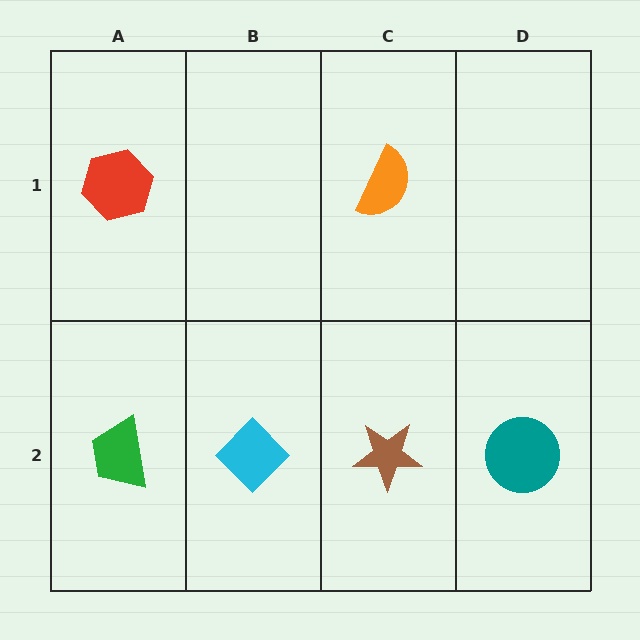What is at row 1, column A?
A red hexagon.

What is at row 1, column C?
An orange semicircle.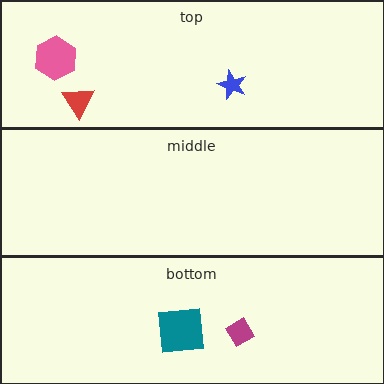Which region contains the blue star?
The top region.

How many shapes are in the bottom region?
2.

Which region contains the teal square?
The bottom region.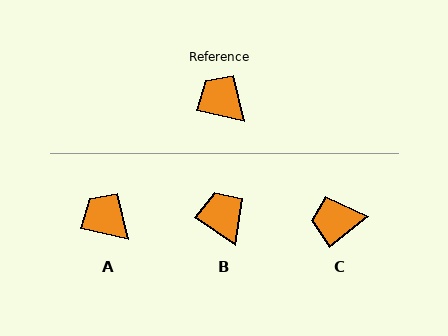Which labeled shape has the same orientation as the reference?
A.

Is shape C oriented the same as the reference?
No, it is off by about 50 degrees.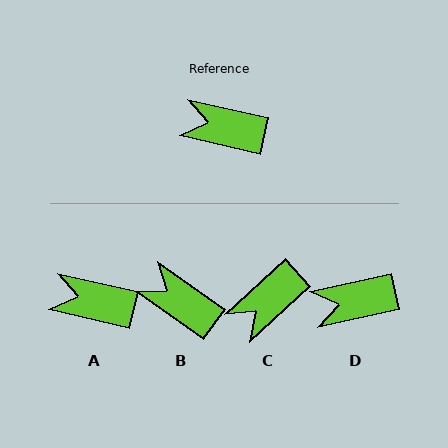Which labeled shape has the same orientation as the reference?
A.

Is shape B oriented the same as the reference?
No, it is off by about 23 degrees.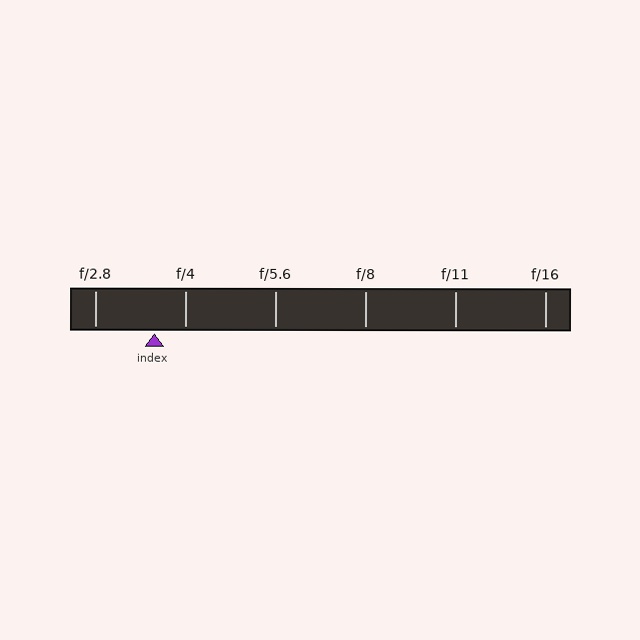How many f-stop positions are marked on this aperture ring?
There are 6 f-stop positions marked.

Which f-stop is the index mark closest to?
The index mark is closest to f/4.